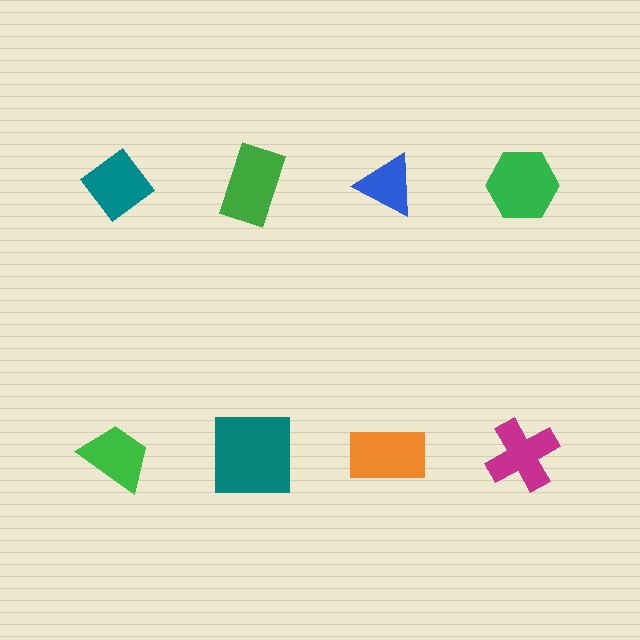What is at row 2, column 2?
A teal square.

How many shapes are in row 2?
4 shapes.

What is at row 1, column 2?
A green rectangle.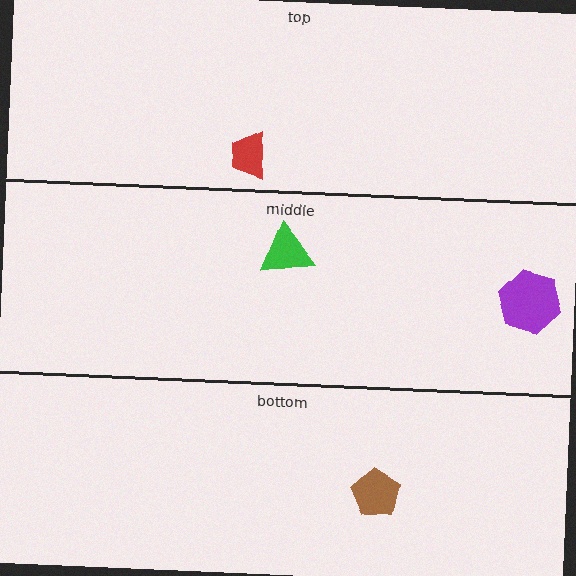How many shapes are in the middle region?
2.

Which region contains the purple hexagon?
The middle region.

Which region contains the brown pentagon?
The bottom region.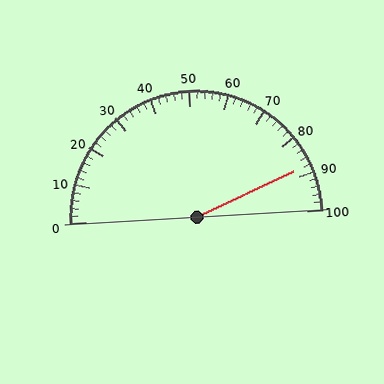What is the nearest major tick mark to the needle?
The nearest major tick mark is 90.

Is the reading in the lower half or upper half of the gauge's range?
The reading is in the upper half of the range (0 to 100).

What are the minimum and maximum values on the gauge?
The gauge ranges from 0 to 100.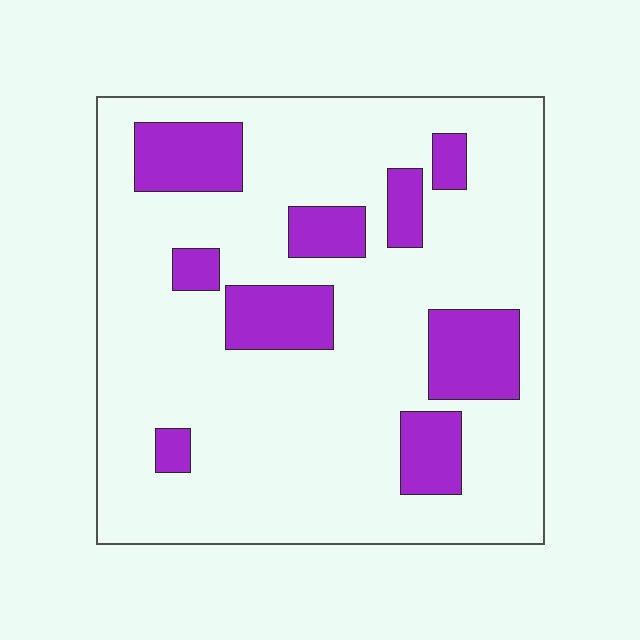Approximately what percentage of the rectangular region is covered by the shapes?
Approximately 20%.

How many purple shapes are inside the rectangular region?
9.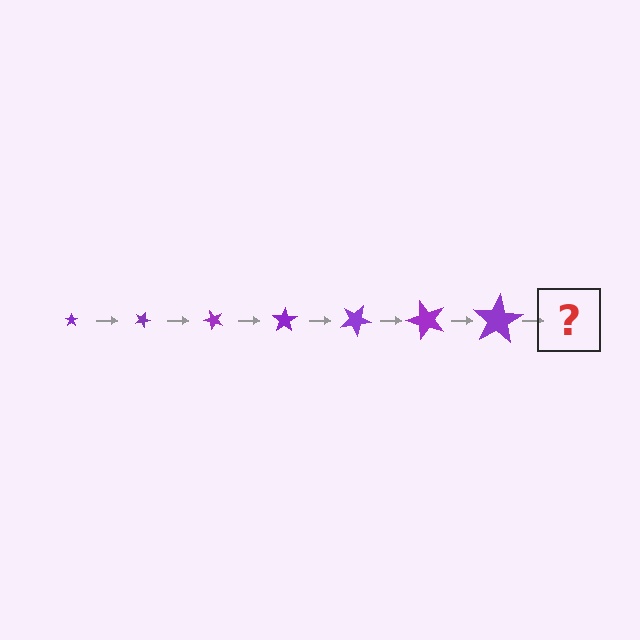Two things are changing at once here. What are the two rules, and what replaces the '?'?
The two rules are that the star grows larger each step and it rotates 25 degrees each step. The '?' should be a star, larger than the previous one and rotated 175 degrees from the start.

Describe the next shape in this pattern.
It should be a star, larger than the previous one and rotated 175 degrees from the start.